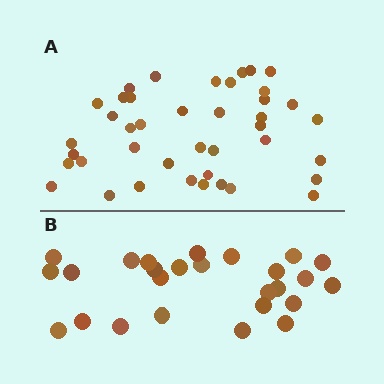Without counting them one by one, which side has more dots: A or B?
Region A (the top region) has more dots.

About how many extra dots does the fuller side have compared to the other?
Region A has approximately 15 more dots than region B.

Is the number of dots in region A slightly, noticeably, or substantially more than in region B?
Region A has substantially more. The ratio is roughly 1.6 to 1.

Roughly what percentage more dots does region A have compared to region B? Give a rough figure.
About 60% more.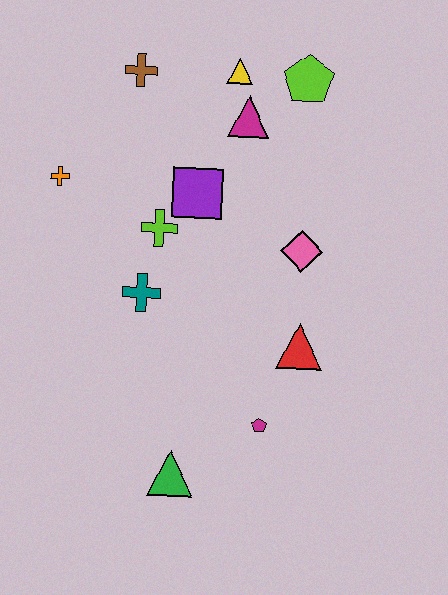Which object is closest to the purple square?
The lime cross is closest to the purple square.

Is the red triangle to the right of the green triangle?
Yes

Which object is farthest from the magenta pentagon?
The brown cross is farthest from the magenta pentagon.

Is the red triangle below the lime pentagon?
Yes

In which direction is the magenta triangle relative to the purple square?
The magenta triangle is above the purple square.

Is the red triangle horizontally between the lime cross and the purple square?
No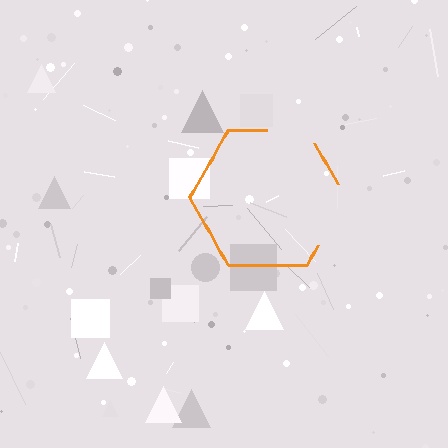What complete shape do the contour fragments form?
The contour fragments form a hexagon.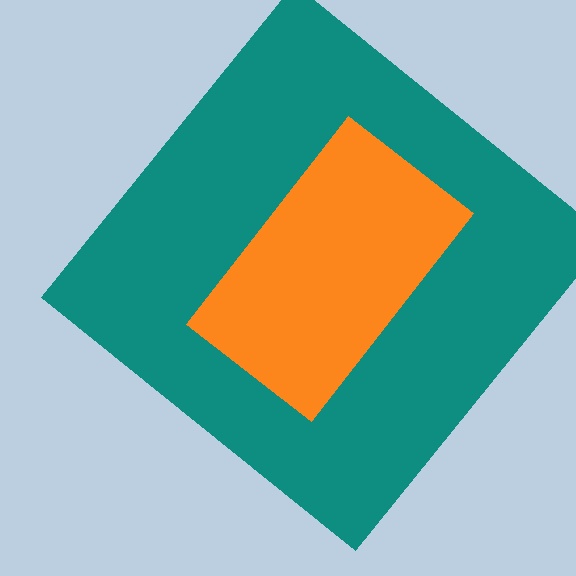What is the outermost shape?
The teal diamond.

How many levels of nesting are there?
2.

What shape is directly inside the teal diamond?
The orange rectangle.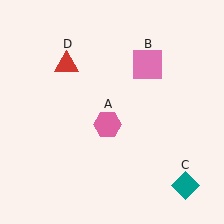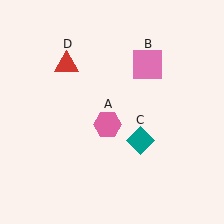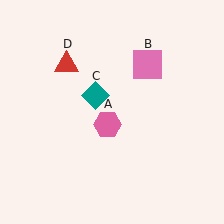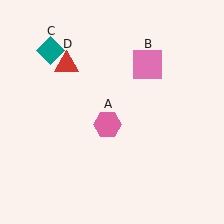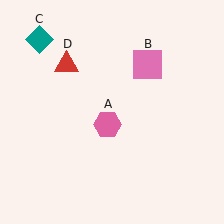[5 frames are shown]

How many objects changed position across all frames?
1 object changed position: teal diamond (object C).